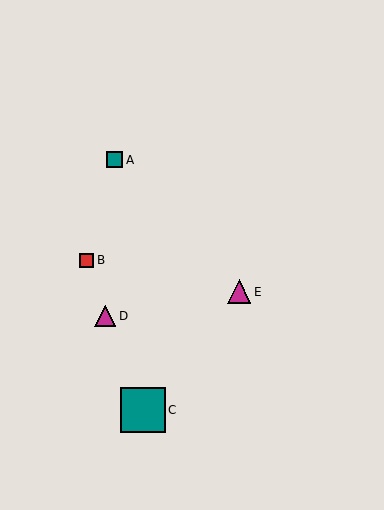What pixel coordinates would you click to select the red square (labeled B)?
Click at (86, 260) to select the red square B.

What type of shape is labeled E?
Shape E is a magenta triangle.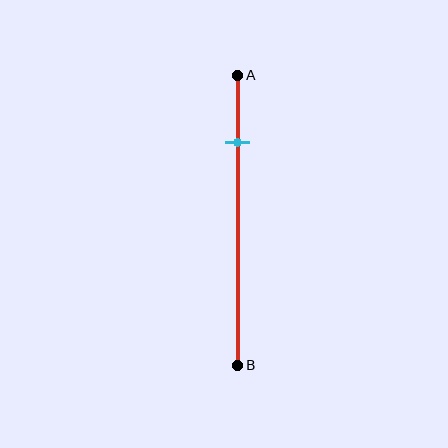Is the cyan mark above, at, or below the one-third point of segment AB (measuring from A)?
The cyan mark is above the one-third point of segment AB.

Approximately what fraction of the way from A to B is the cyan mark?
The cyan mark is approximately 25% of the way from A to B.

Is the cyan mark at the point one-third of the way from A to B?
No, the mark is at about 25% from A, not at the 33% one-third point.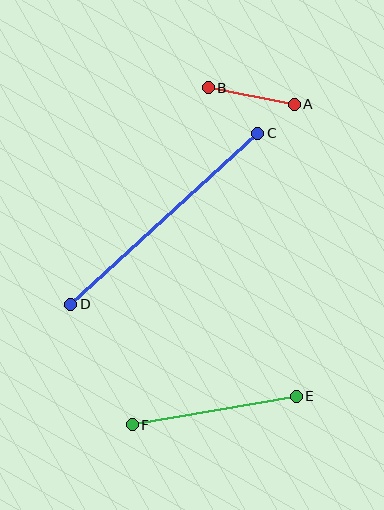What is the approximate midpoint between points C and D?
The midpoint is at approximately (164, 219) pixels.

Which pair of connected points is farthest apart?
Points C and D are farthest apart.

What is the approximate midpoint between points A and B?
The midpoint is at approximately (251, 96) pixels.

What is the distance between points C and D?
The distance is approximately 254 pixels.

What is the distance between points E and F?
The distance is approximately 166 pixels.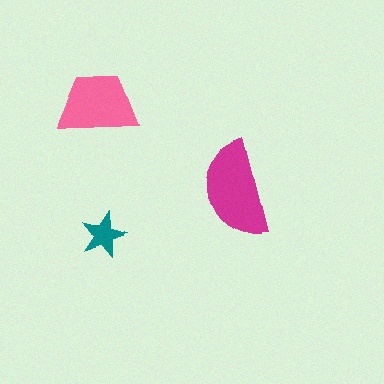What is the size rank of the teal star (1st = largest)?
3rd.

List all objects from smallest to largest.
The teal star, the pink trapezoid, the magenta semicircle.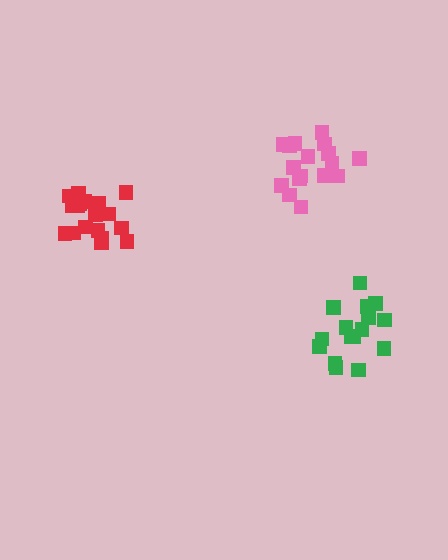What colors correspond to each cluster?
The clusters are colored: green, red, pink.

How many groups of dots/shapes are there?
There are 3 groups.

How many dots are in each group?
Group 1: 16 dots, Group 2: 19 dots, Group 3: 17 dots (52 total).